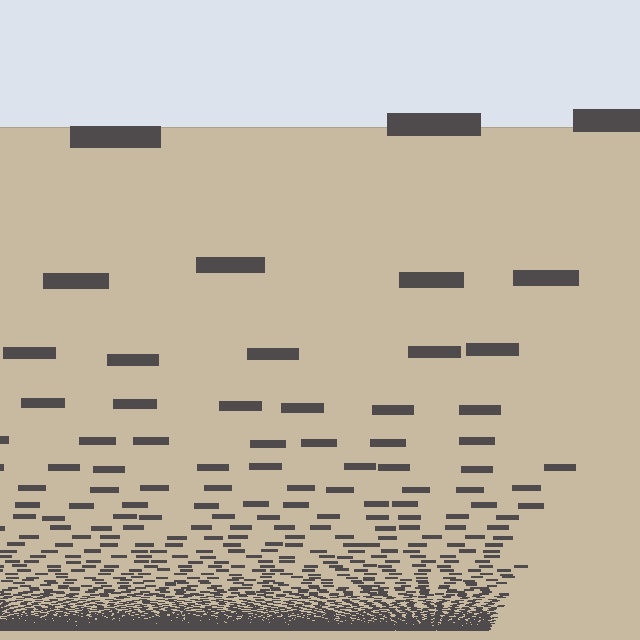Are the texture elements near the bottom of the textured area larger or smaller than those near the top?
Smaller. The gradient is inverted — elements near the bottom are smaller and denser.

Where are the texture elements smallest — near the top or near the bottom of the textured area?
Near the bottom.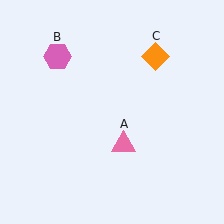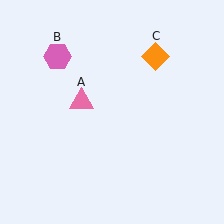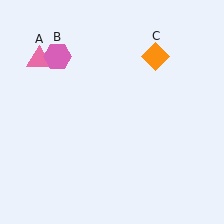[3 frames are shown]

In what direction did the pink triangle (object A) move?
The pink triangle (object A) moved up and to the left.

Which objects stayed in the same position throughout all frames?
Pink hexagon (object B) and orange diamond (object C) remained stationary.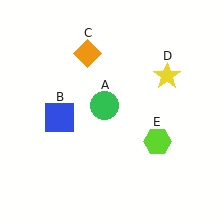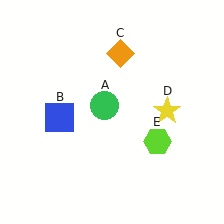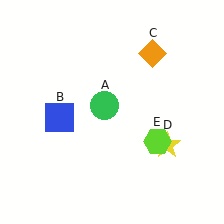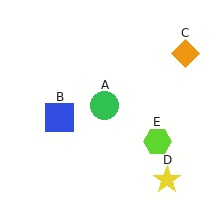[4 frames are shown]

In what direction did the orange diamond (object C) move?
The orange diamond (object C) moved right.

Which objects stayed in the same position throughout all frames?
Green circle (object A) and blue square (object B) and lime hexagon (object E) remained stationary.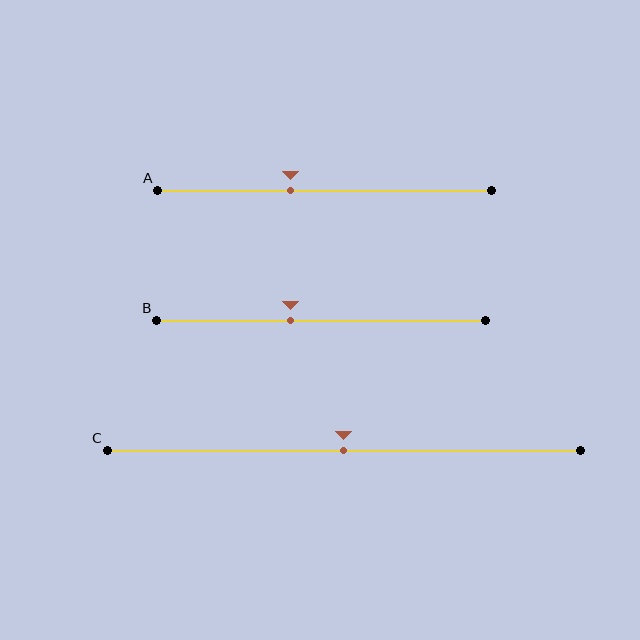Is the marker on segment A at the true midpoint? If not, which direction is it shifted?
No, the marker on segment A is shifted to the left by about 10% of the segment length.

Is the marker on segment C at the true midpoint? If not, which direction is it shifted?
Yes, the marker on segment C is at the true midpoint.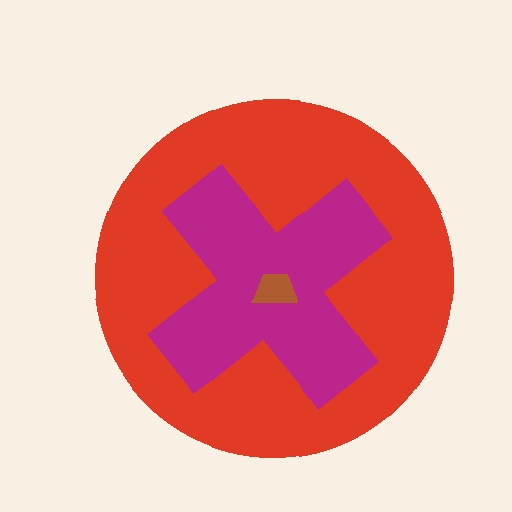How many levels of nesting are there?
3.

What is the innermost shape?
The brown trapezoid.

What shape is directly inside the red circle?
The magenta cross.